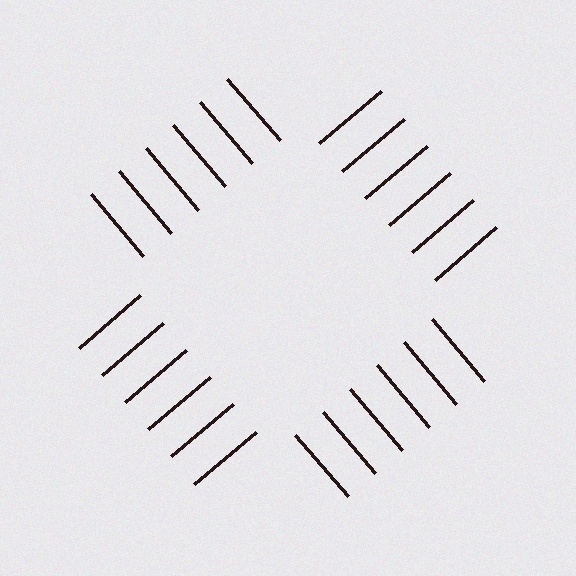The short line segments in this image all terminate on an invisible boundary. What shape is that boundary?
An illusory square — the line segments terminate on its edges but no continuous stroke is drawn.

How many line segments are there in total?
24 — 6 along each of the 4 edges.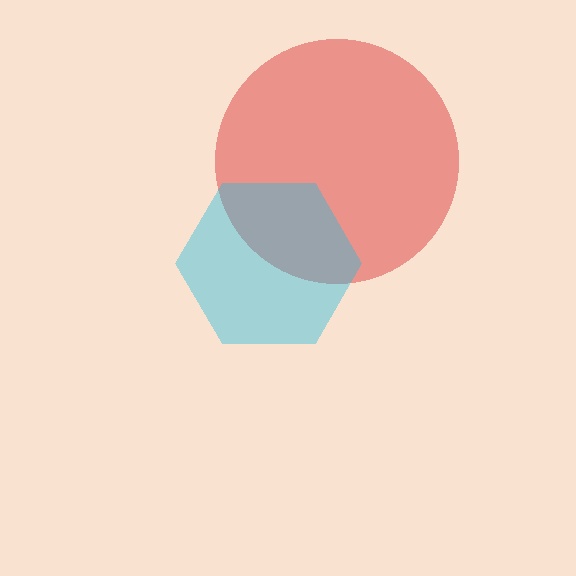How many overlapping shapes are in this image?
There are 2 overlapping shapes in the image.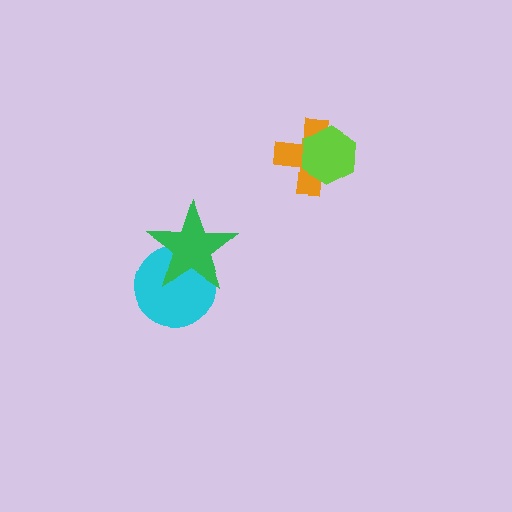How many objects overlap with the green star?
1 object overlaps with the green star.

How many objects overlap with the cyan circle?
1 object overlaps with the cyan circle.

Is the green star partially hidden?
No, no other shape covers it.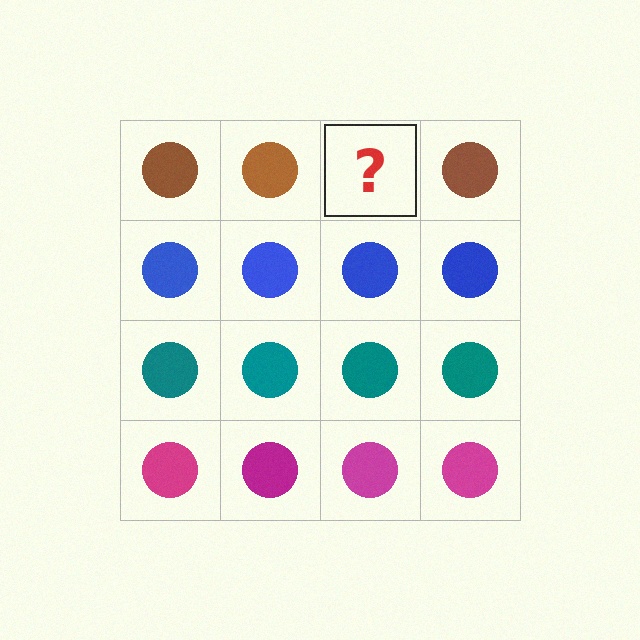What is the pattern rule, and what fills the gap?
The rule is that each row has a consistent color. The gap should be filled with a brown circle.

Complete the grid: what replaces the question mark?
The question mark should be replaced with a brown circle.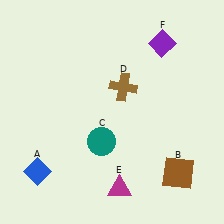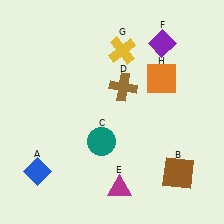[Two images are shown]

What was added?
A yellow cross (G), an orange square (H) were added in Image 2.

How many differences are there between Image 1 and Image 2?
There are 2 differences between the two images.